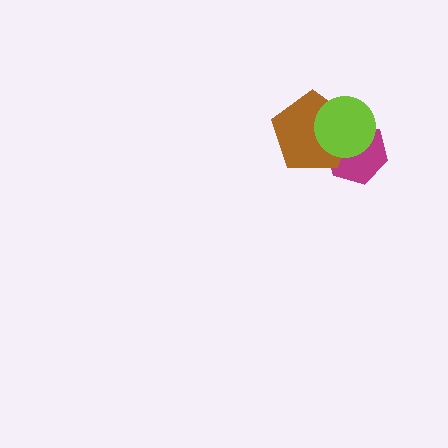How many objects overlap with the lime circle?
2 objects overlap with the lime circle.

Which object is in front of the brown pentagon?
The lime circle is in front of the brown pentagon.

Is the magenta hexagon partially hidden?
Yes, it is partially covered by another shape.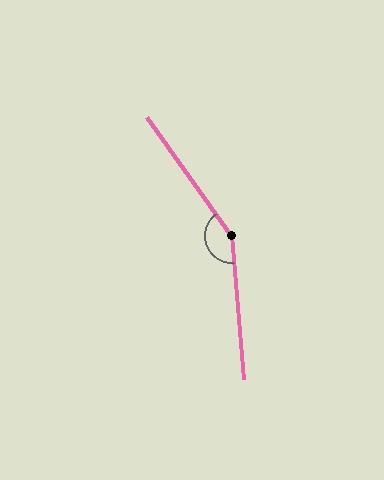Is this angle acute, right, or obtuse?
It is obtuse.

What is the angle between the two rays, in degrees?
Approximately 149 degrees.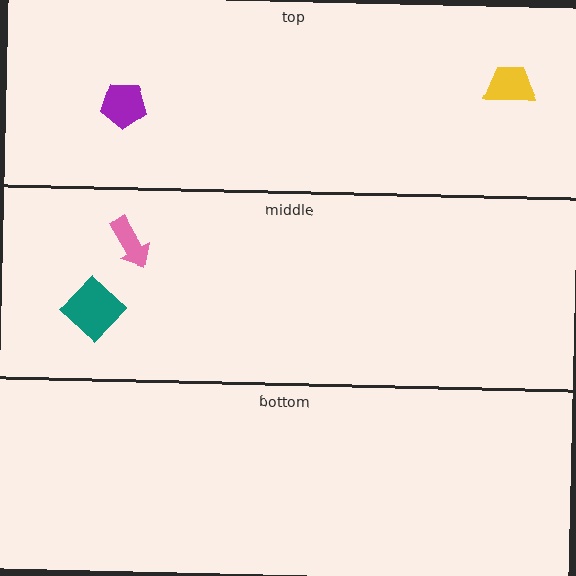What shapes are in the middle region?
The teal diamond, the pink arrow.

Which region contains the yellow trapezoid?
The top region.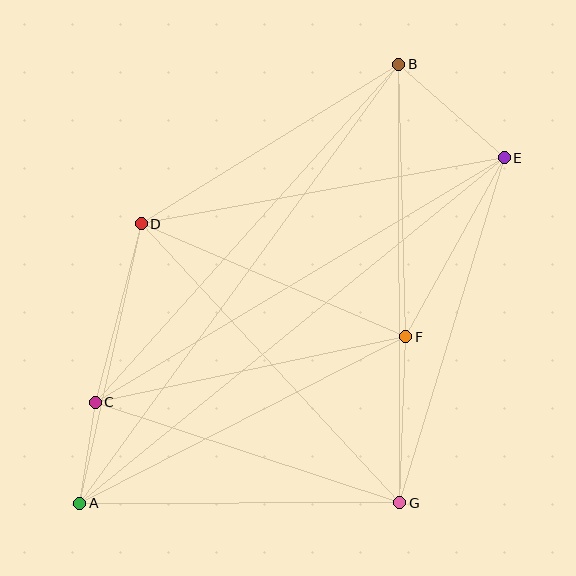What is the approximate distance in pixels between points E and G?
The distance between E and G is approximately 360 pixels.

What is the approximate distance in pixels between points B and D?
The distance between B and D is approximately 303 pixels.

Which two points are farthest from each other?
Points A and E are farthest from each other.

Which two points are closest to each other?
Points A and C are closest to each other.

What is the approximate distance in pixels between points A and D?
The distance between A and D is approximately 286 pixels.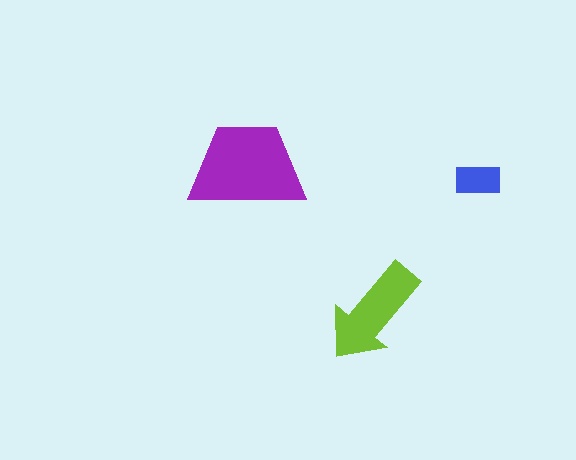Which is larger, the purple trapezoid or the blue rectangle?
The purple trapezoid.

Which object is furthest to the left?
The purple trapezoid is leftmost.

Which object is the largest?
The purple trapezoid.